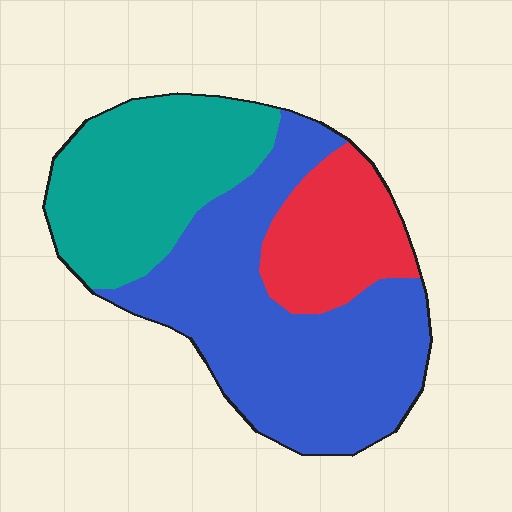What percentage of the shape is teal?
Teal takes up about one third (1/3) of the shape.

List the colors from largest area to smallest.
From largest to smallest: blue, teal, red.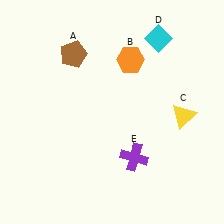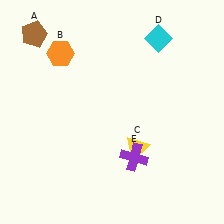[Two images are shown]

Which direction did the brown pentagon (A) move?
The brown pentagon (A) moved left.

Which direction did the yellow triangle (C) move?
The yellow triangle (C) moved left.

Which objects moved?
The objects that moved are: the brown pentagon (A), the orange hexagon (B), the yellow triangle (C).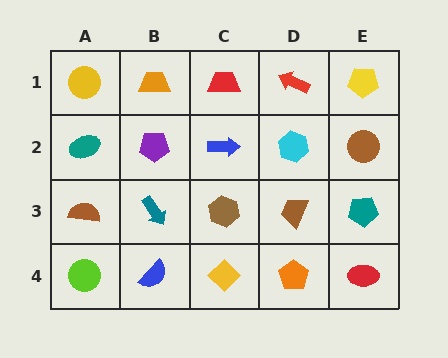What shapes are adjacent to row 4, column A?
A brown semicircle (row 3, column A), a blue semicircle (row 4, column B).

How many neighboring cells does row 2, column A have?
3.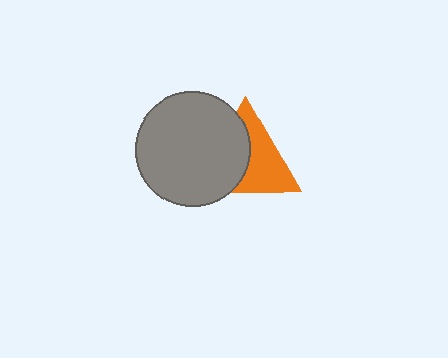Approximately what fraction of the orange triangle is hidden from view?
Roughly 47% of the orange triangle is hidden behind the gray circle.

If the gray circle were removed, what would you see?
You would see the complete orange triangle.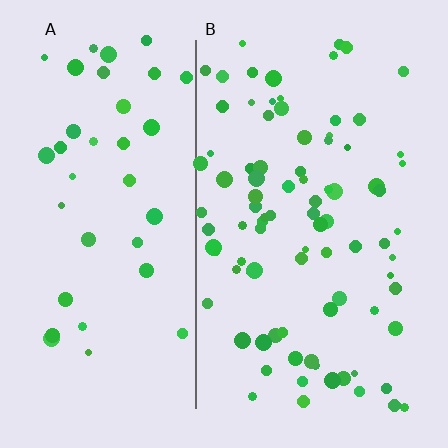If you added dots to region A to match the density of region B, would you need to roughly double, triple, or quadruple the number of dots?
Approximately double.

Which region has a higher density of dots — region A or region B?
B (the right).